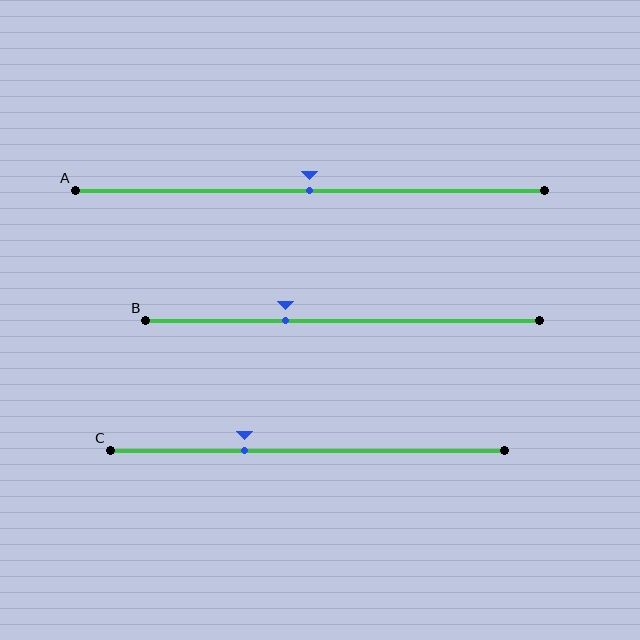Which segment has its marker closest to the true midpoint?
Segment A has its marker closest to the true midpoint.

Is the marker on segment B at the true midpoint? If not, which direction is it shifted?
No, the marker on segment B is shifted to the left by about 14% of the segment length.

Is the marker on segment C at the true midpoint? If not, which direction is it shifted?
No, the marker on segment C is shifted to the left by about 16% of the segment length.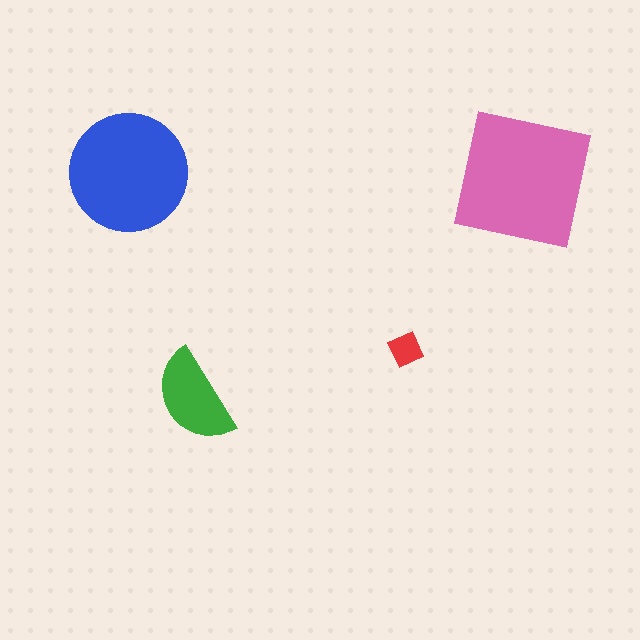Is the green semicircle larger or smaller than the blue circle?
Smaller.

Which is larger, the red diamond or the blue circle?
The blue circle.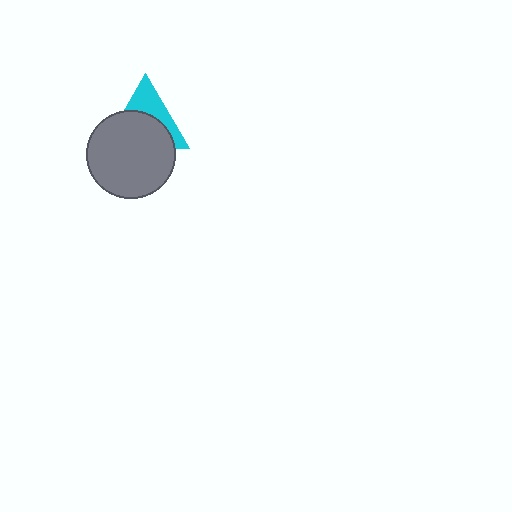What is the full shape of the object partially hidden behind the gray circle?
The partially hidden object is a cyan triangle.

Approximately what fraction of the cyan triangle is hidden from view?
Roughly 60% of the cyan triangle is hidden behind the gray circle.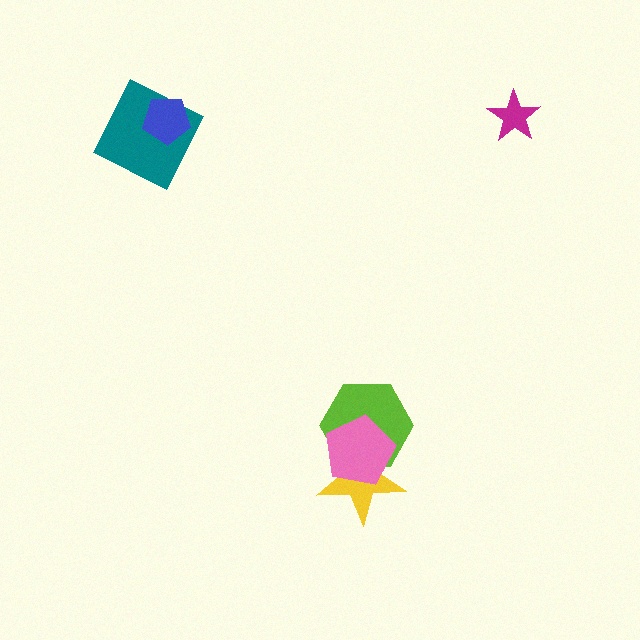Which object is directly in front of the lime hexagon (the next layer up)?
The yellow star is directly in front of the lime hexagon.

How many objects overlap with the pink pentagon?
2 objects overlap with the pink pentagon.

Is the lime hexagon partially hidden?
Yes, it is partially covered by another shape.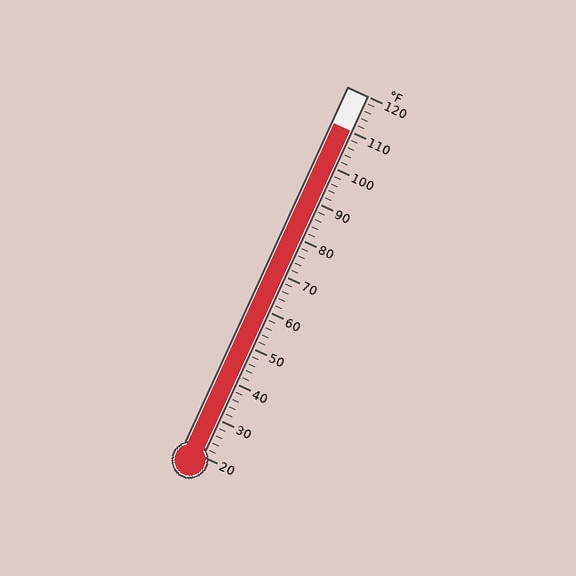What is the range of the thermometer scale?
The thermometer scale ranges from 20°F to 120°F.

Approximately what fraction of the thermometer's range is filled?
The thermometer is filled to approximately 90% of its range.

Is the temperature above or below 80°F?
The temperature is above 80°F.